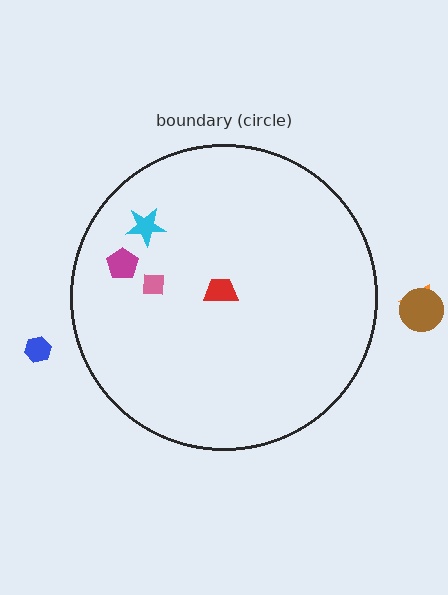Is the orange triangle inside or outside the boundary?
Outside.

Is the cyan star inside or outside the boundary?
Inside.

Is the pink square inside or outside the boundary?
Inside.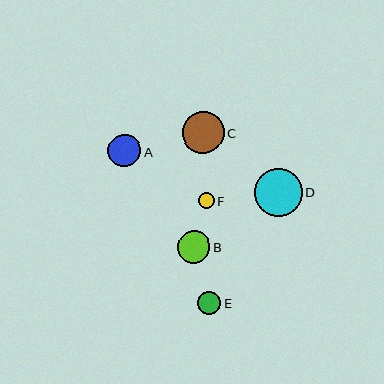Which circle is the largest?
Circle D is the largest with a size of approximately 48 pixels.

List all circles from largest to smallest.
From largest to smallest: D, C, A, B, E, F.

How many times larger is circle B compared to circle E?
Circle B is approximately 1.4 times the size of circle E.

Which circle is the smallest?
Circle F is the smallest with a size of approximately 16 pixels.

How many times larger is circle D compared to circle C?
Circle D is approximately 1.1 times the size of circle C.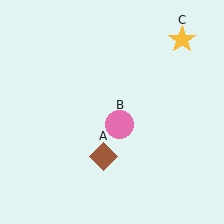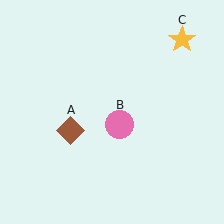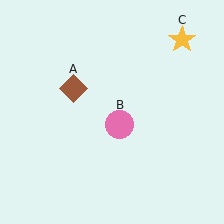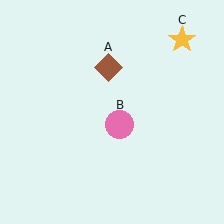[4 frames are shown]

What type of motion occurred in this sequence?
The brown diamond (object A) rotated clockwise around the center of the scene.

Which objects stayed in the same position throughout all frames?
Pink circle (object B) and yellow star (object C) remained stationary.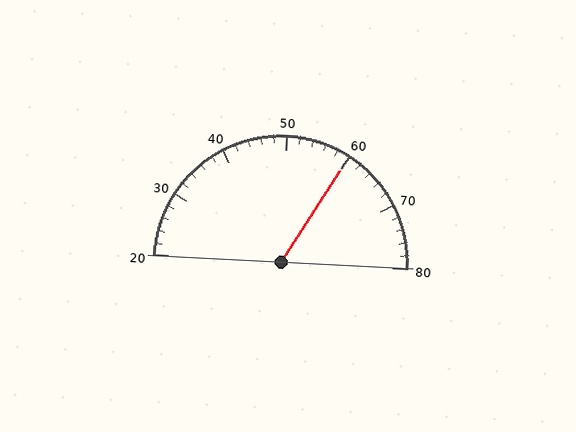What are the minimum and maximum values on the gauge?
The gauge ranges from 20 to 80.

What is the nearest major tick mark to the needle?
The nearest major tick mark is 60.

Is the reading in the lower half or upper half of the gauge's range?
The reading is in the upper half of the range (20 to 80).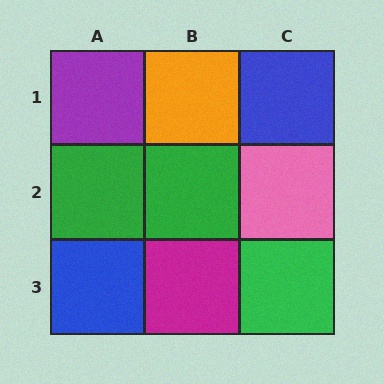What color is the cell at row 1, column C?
Blue.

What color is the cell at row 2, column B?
Green.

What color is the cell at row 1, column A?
Purple.